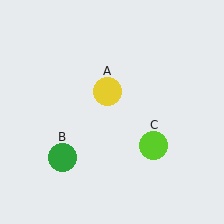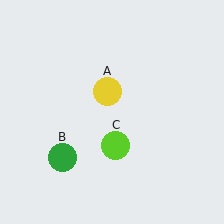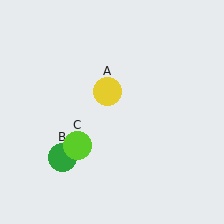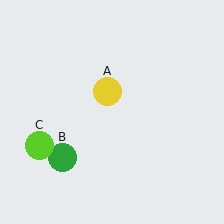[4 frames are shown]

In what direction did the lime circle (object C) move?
The lime circle (object C) moved left.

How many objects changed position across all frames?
1 object changed position: lime circle (object C).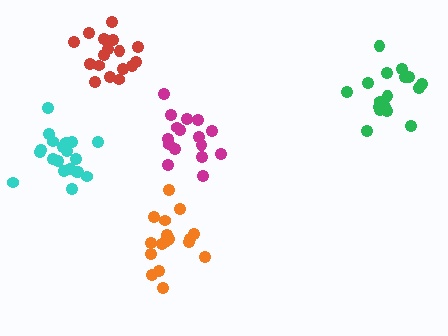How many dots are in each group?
Group 1: 16 dots, Group 2: 17 dots, Group 3: 20 dots, Group 4: 17 dots, Group 5: 17 dots (87 total).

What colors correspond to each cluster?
The clusters are colored: magenta, orange, cyan, green, red.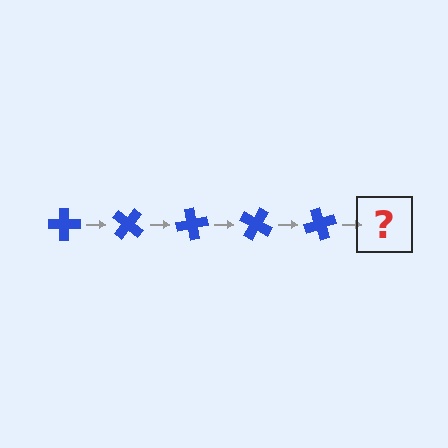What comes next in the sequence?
The next element should be a blue cross rotated 200 degrees.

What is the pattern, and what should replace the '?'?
The pattern is that the cross rotates 40 degrees each step. The '?' should be a blue cross rotated 200 degrees.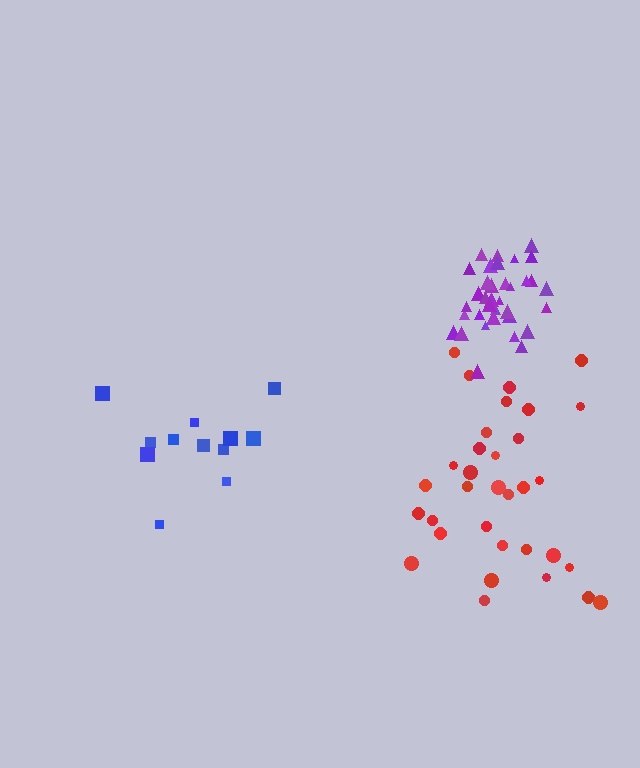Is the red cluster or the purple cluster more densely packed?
Purple.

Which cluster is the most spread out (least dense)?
Blue.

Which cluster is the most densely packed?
Purple.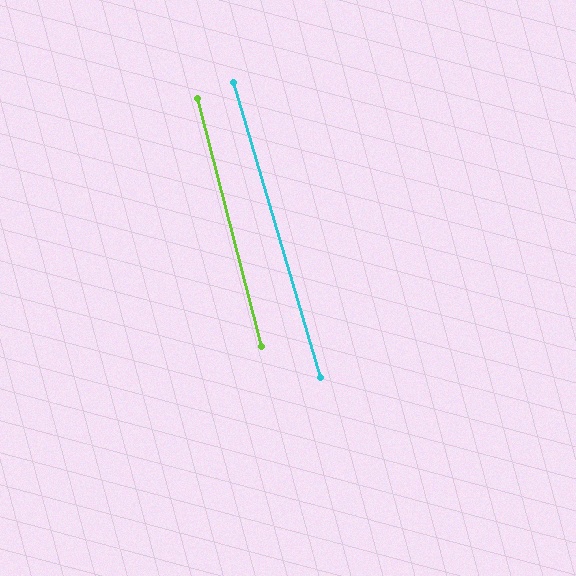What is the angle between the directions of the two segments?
Approximately 2 degrees.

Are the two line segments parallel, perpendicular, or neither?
Parallel — their directions differ by only 1.8°.